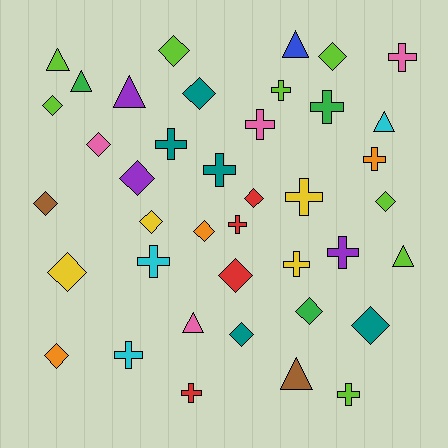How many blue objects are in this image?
There is 1 blue object.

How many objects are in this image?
There are 40 objects.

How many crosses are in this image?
There are 15 crosses.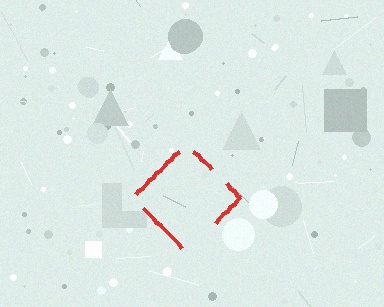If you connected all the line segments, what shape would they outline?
They would outline a diamond.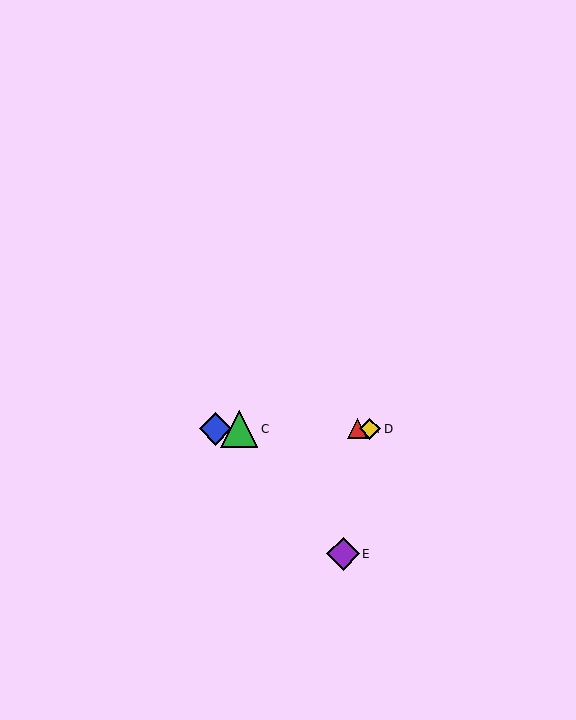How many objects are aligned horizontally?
4 objects (A, B, C, D) are aligned horizontally.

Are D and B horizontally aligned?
Yes, both are at y≈429.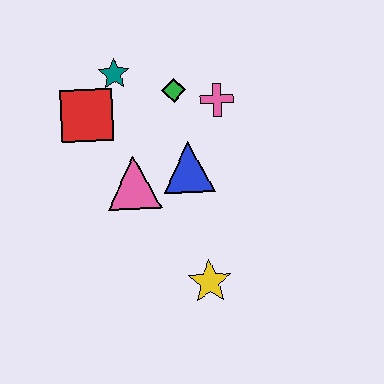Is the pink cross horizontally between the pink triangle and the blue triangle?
No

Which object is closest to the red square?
The teal star is closest to the red square.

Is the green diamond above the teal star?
No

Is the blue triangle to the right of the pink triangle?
Yes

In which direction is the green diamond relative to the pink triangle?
The green diamond is above the pink triangle.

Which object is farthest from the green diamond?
The yellow star is farthest from the green diamond.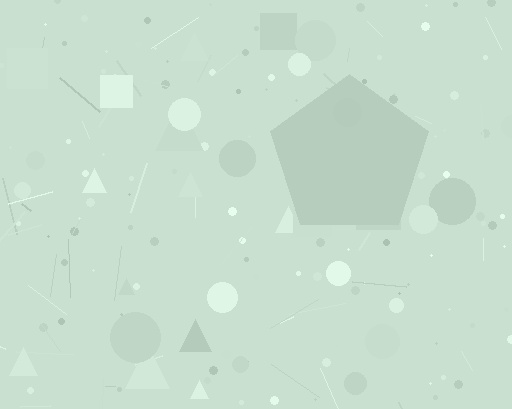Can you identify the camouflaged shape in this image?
The camouflaged shape is a pentagon.